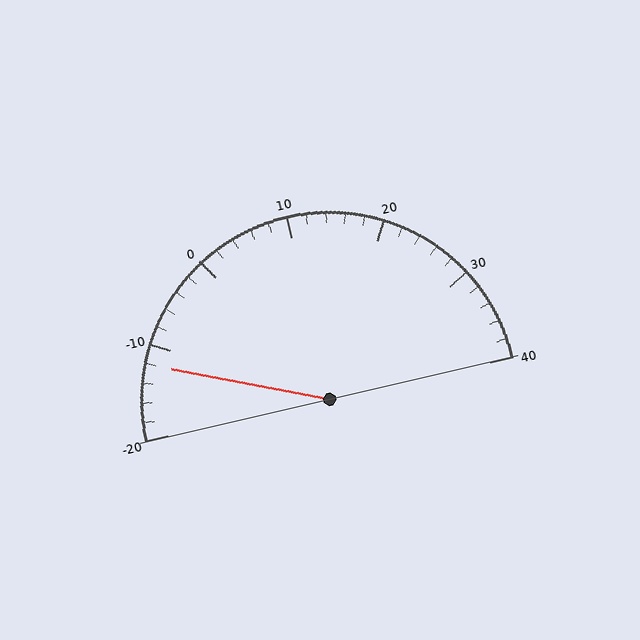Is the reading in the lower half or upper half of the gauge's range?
The reading is in the lower half of the range (-20 to 40).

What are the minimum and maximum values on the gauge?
The gauge ranges from -20 to 40.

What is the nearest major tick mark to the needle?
The nearest major tick mark is -10.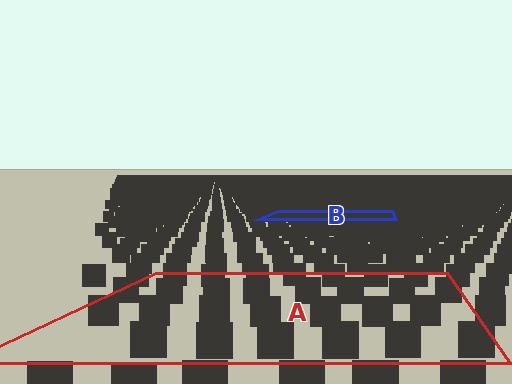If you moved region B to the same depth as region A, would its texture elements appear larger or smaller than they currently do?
They would appear larger. At a closer depth, the same texture elements are projected at a bigger on-screen size.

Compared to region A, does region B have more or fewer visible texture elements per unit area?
Region B has more texture elements per unit area — they are packed more densely because it is farther away.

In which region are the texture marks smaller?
The texture marks are smaller in region B, because it is farther away.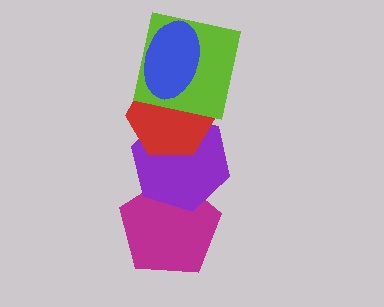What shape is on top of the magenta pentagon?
The purple hexagon is on top of the magenta pentagon.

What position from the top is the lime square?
The lime square is 2nd from the top.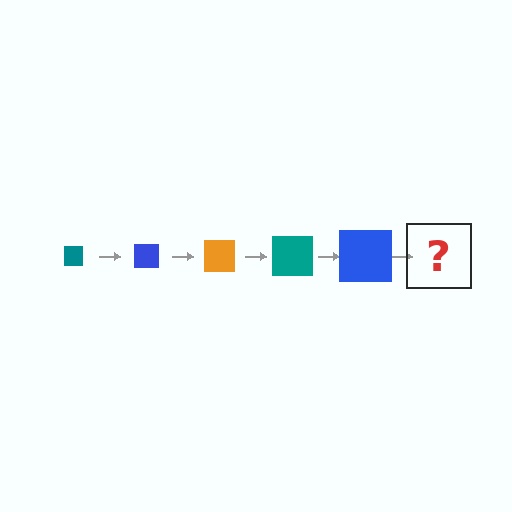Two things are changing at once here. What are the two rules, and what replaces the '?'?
The two rules are that the square grows larger each step and the color cycles through teal, blue, and orange. The '?' should be an orange square, larger than the previous one.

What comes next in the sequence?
The next element should be an orange square, larger than the previous one.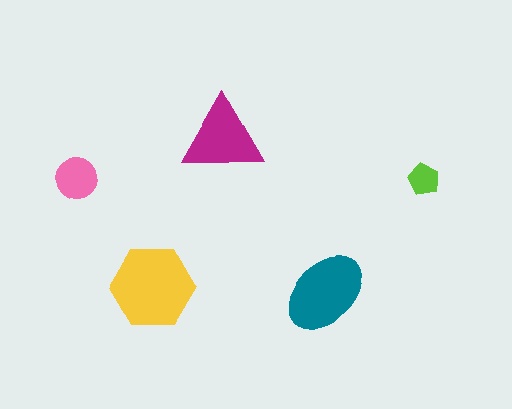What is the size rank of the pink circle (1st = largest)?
4th.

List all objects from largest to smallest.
The yellow hexagon, the teal ellipse, the magenta triangle, the pink circle, the lime pentagon.